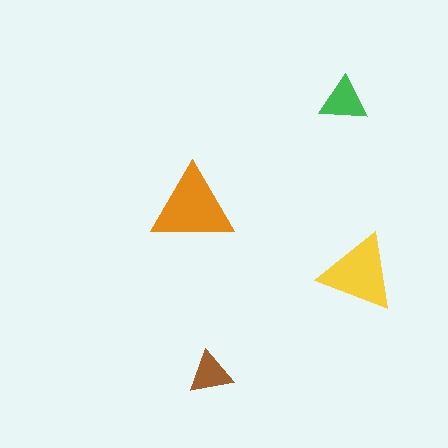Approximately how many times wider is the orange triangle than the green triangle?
About 1.5 times wider.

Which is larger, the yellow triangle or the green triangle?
The yellow one.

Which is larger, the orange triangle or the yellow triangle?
The orange one.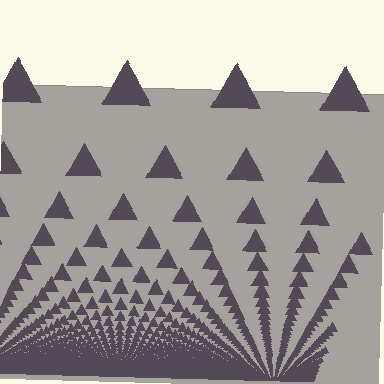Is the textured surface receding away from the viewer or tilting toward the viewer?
The surface appears to tilt toward the viewer. Texture elements get larger and sparser toward the top.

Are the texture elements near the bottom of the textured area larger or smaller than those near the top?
Smaller. The gradient is inverted — elements near the bottom are smaller and denser.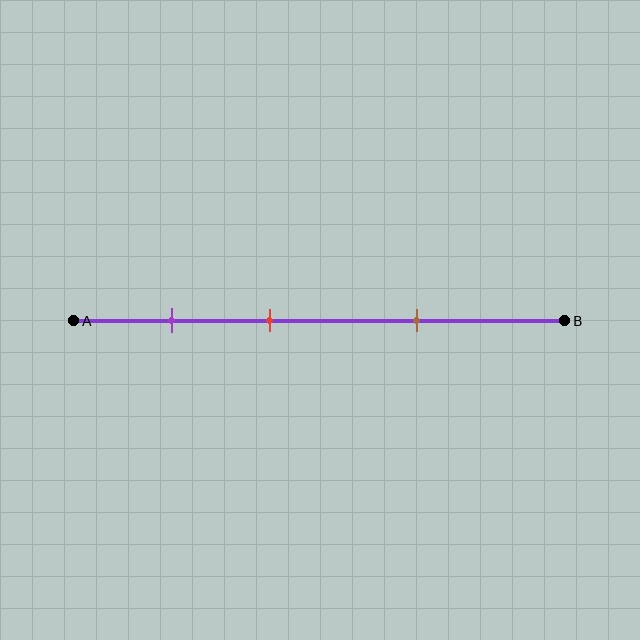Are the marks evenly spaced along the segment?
Yes, the marks are approximately evenly spaced.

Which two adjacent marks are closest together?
The purple and red marks are the closest adjacent pair.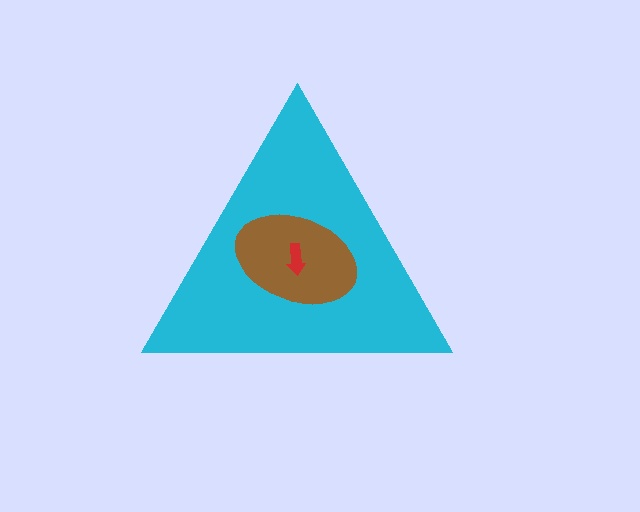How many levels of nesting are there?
3.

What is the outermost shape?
The cyan triangle.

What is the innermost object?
The red arrow.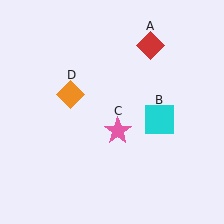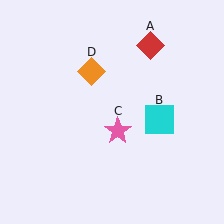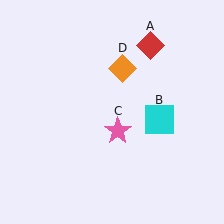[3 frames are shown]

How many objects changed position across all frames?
1 object changed position: orange diamond (object D).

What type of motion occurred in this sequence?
The orange diamond (object D) rotated clockwise around the center of the scene.